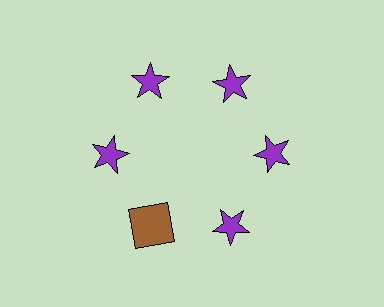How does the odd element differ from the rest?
It differs in both color (brown instead of purple) and shape (square instead of star).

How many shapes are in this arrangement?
There are 6 shapes arranged in a ring pattern.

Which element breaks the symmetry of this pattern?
The brown square at roughly the 7 o'clock position breaks the symmetry. All other shapes are purple stars.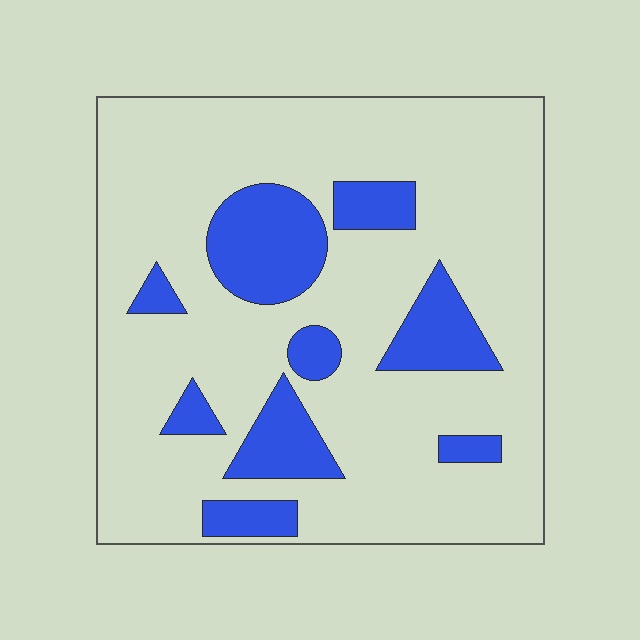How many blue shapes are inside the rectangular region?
9.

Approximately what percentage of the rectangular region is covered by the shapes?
Approximately 20%.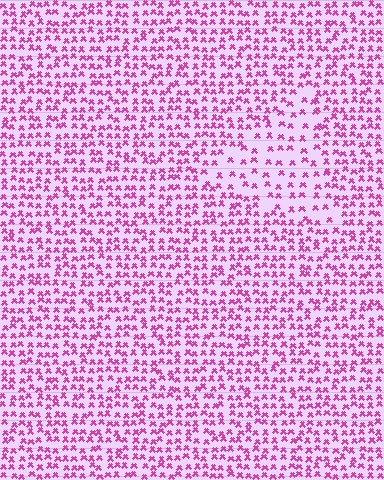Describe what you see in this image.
The image contains small magenta elements arranged at two different densities. A triangle-shaped region is visible where the elements are less densely packed than the surrounding area.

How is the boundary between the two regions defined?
The boundary is defined by a change in element density (approximately 1.9x ratio). All elements are the same color, size, and shape.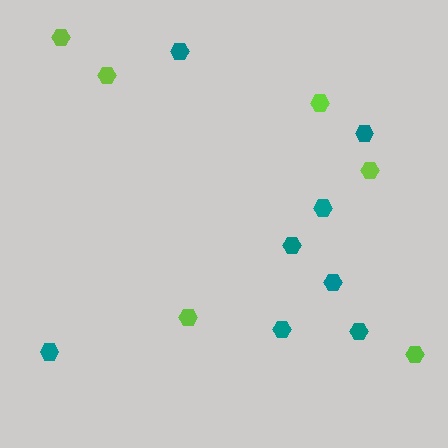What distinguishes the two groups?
There are 2 groups: one group of teal hexagons (8) and one group of lime hexagons (6).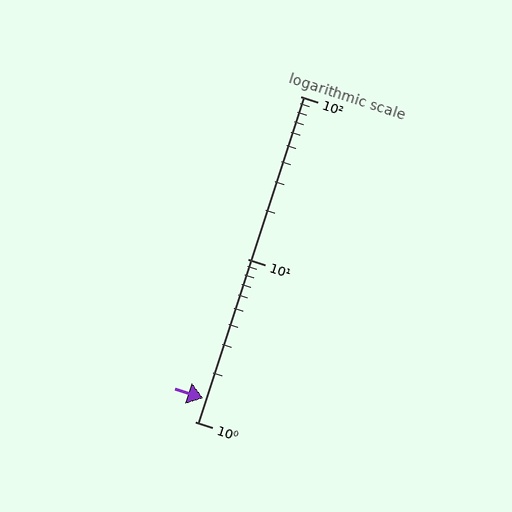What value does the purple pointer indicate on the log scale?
The pointer indicates approximately 1.4.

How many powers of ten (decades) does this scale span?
The scale spans 2 decades, from 1 to 100.